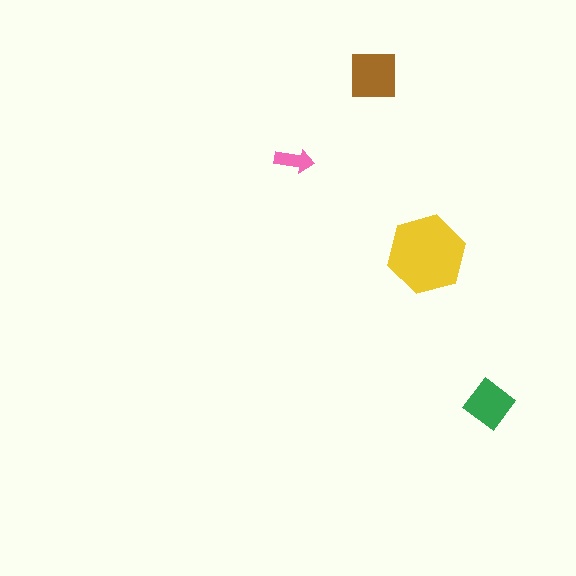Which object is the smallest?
The pink arrow.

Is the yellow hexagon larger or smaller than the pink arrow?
Larger.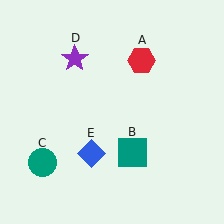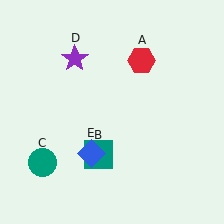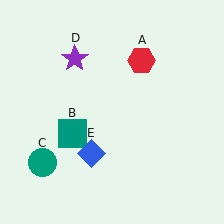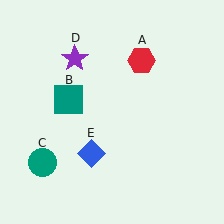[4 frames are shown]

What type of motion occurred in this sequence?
The teal square (object B) rotated clockwise around the center of the scene.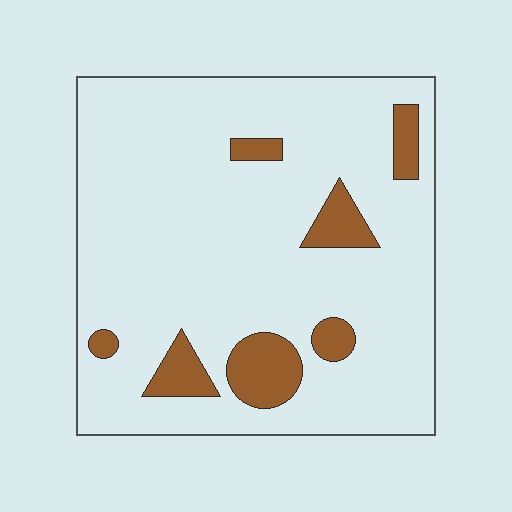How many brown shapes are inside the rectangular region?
7.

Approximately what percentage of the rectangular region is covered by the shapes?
Approximately 10%.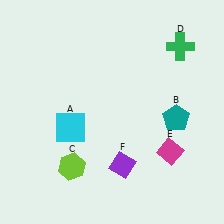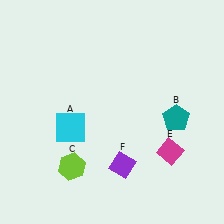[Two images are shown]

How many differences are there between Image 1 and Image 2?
There is 1 difference between the two images.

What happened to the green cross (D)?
The green cross (D) was removed in Image 2. It was in the top-right area of Image 1.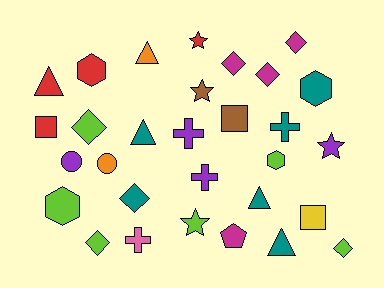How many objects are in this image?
There are 30 objects.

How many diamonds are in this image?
There are 7 diamonds.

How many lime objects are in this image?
There are 6 lime objects.